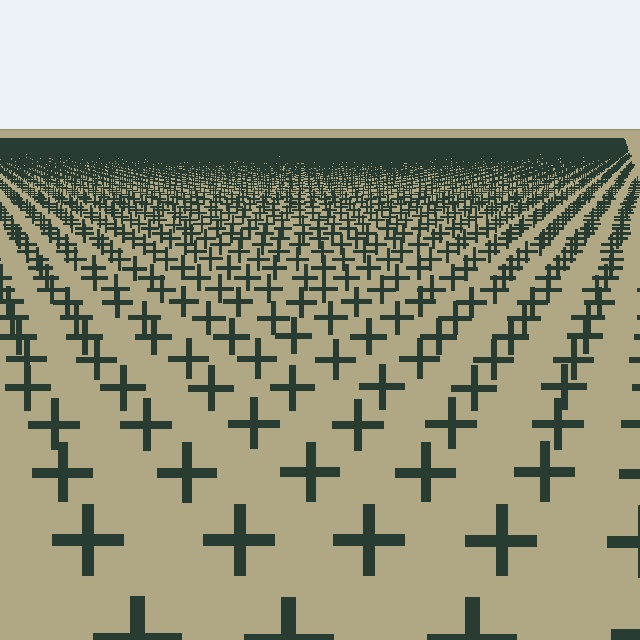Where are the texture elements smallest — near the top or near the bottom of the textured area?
Near the top.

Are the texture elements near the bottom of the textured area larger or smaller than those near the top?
Larger. Near the bottom, elements are closer to the viewer and appear at a bigger on-screen size.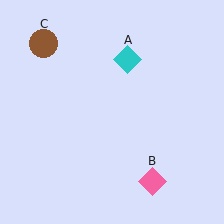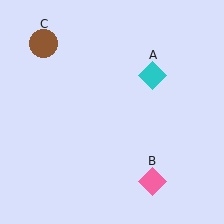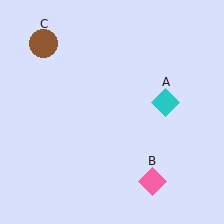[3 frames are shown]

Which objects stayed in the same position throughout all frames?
Pink diamond (object B) and brown circle (object C) remained stationary.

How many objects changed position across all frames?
1 object changed position: cyan diamond (object A).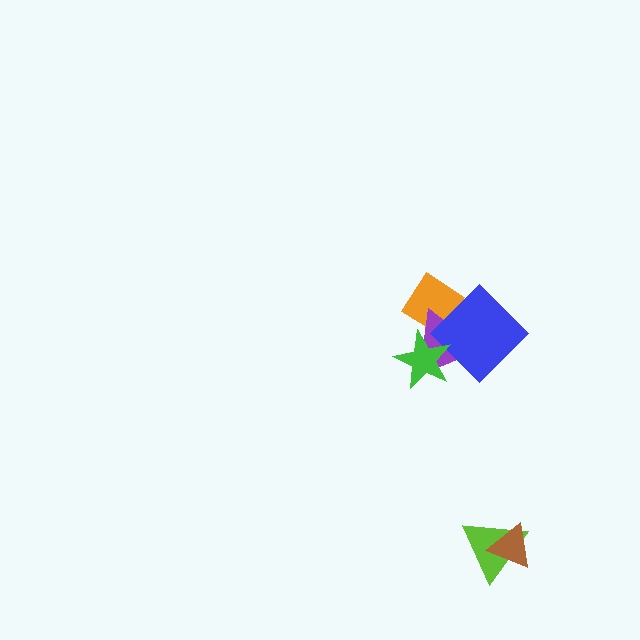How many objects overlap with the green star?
3 objects overlap with the green star.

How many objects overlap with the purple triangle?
3 objects overlap with the purple triangle.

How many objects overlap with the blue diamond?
3 objects overlap with the blue diamond.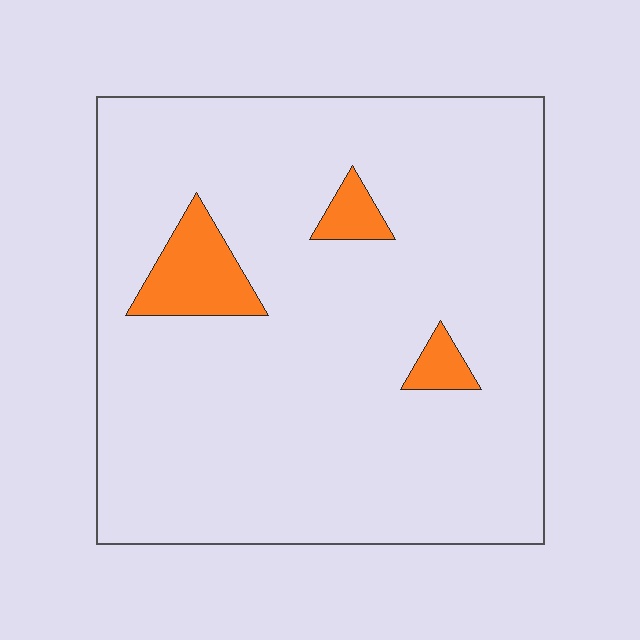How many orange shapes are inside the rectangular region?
3.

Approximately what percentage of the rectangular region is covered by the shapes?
Approximately 10%.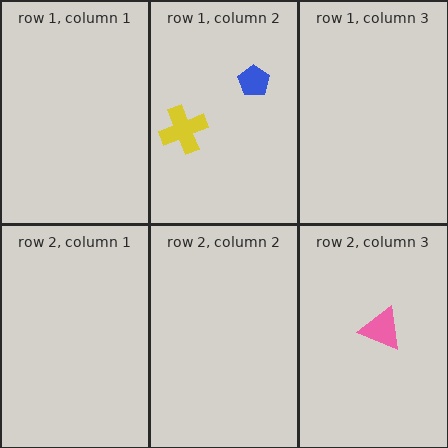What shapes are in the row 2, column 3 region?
The pink triangle.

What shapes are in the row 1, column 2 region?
The blue pentagon, the yellow cross.